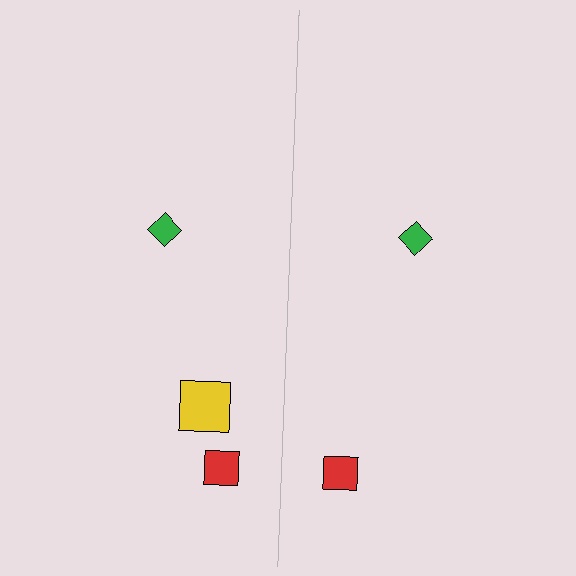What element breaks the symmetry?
A yellow square is missing from the right side.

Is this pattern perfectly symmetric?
No, the pattern is not perfectly symmetric. A yellow square is missing from the right side.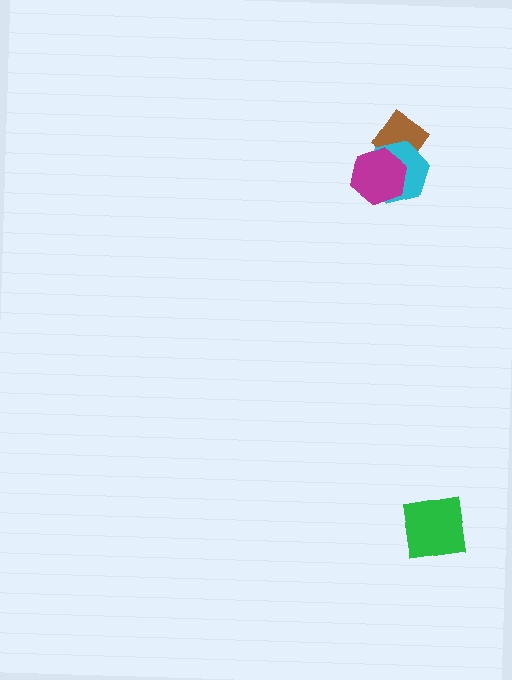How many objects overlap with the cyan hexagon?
2 objects overlap with the cyan hexagon.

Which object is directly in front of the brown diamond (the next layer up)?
The cyan hexagon is directly in front of the brown diamond.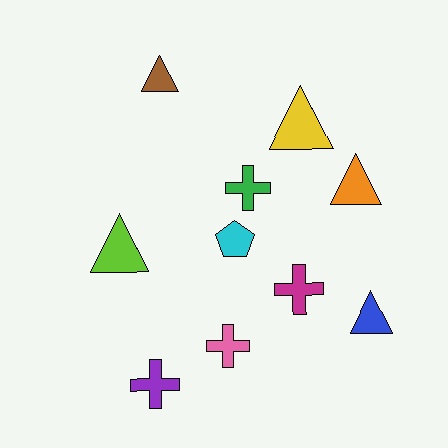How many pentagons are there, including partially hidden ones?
There is 1 pentagon.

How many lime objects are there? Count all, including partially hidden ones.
There is 1 lime object.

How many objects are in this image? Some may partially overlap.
There are 10 objects.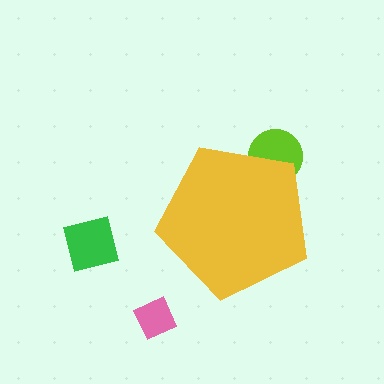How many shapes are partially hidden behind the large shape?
1 shape is partially hidden.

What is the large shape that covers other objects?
A yellow pentagon.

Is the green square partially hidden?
No, the green square is fully visible.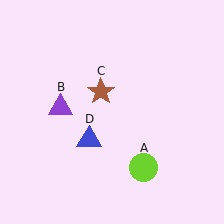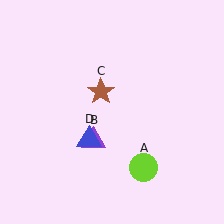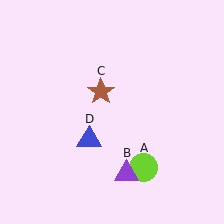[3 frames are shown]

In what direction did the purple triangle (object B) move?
The purple triangle (object B) moved down and to the right.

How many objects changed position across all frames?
1 object changed position: purple triangle (object B).